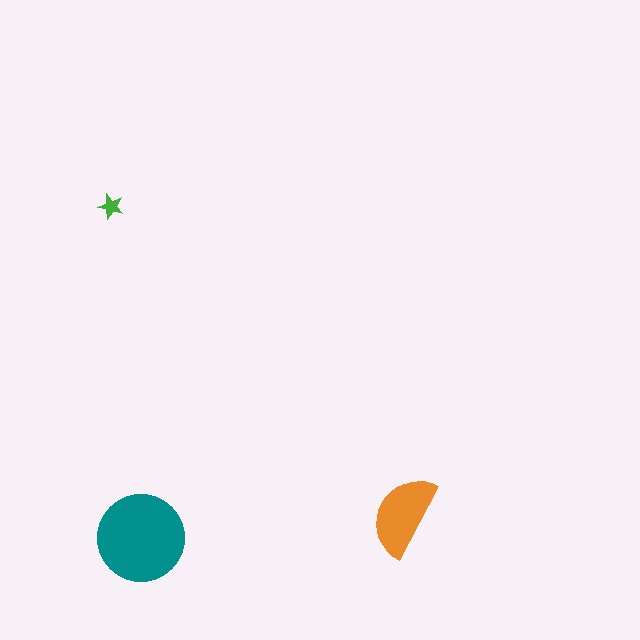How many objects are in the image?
There are 3 objects in the image.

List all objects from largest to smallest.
The teal circle, the orange semicircle, the green star.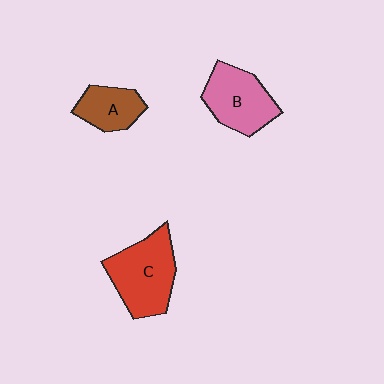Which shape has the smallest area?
Shape A (brown).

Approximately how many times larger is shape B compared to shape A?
Approximately 1.5 times.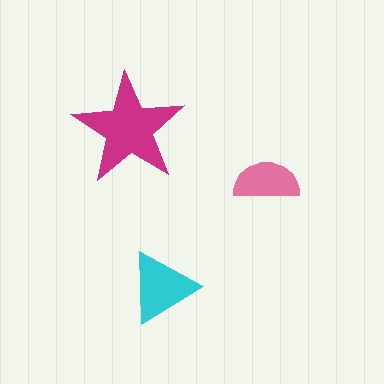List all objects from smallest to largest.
The pink semicircle, the cyan triangle, the magenta star.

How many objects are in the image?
There are 3 objects in the image.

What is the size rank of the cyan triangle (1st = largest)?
2nd.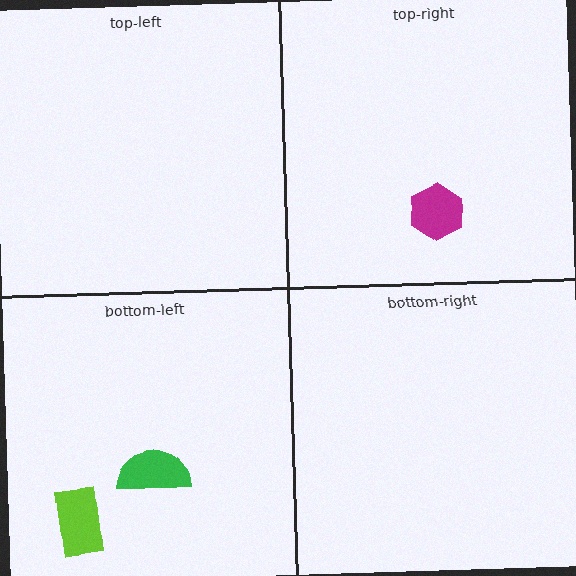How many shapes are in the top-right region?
1.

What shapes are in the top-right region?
The magenta hexagon.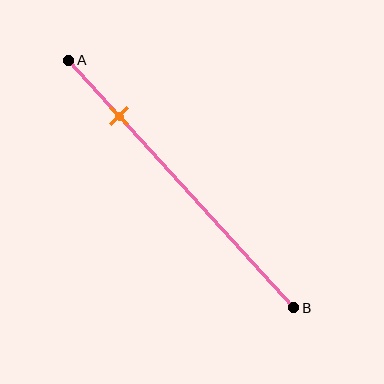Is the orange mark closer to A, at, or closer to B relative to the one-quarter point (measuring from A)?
The orange mark is approximately at the one-quarter point of segment AB.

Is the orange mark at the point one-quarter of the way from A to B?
Yes, the mark is approximately at the one-quarter point.